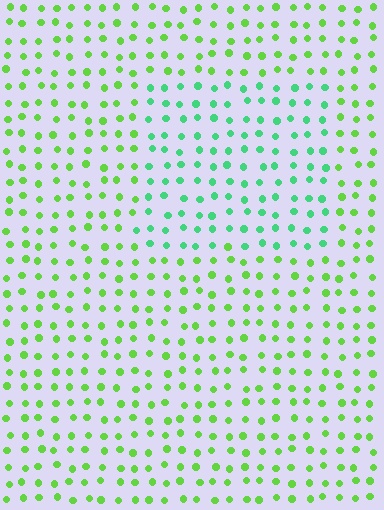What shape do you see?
I see a rectangle.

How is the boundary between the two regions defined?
The boundary is defined purely by a slight shift in hue (about 38 degrees). Spacing, size, and orientation are identical on both sides.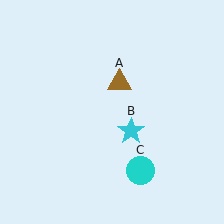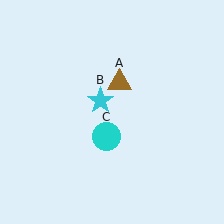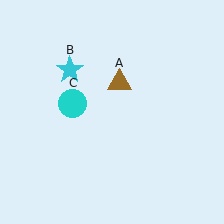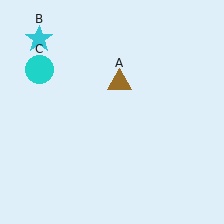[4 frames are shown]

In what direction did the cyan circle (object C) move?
The cyan circle (object C) moved up and to the left.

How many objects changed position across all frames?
2 objects changed position: cyan star (object B), cyan circle (object C).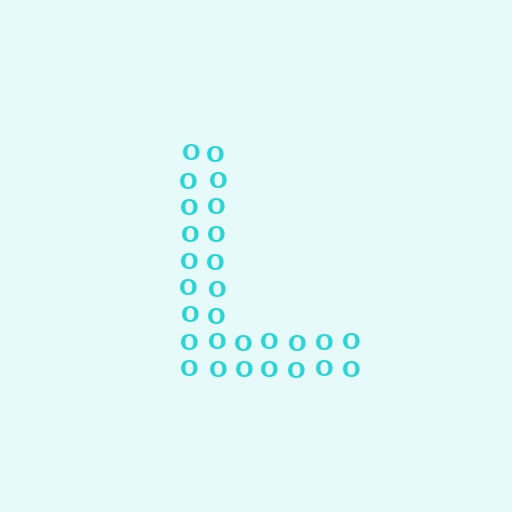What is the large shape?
The large shape is the letter L.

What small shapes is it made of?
It is made of small letter O's.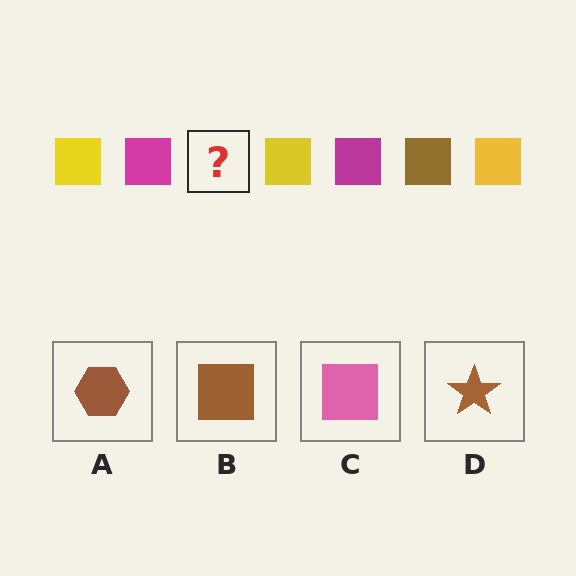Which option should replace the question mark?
Option B.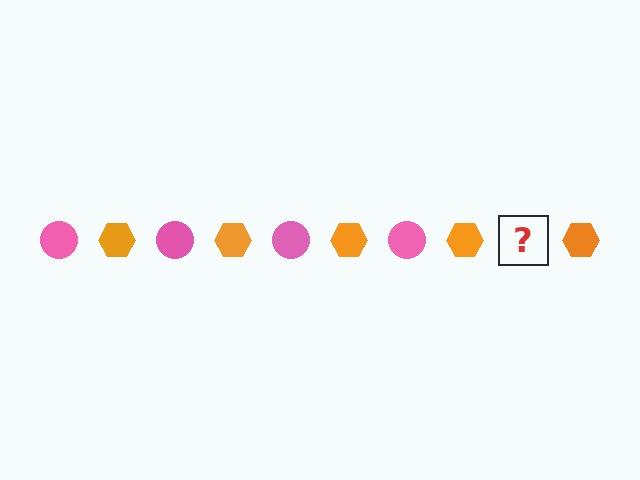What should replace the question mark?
The question mark should be replaced with a pink circle.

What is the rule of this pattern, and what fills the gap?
The rule is that the pattern alternates between pink circle and orange hexagon. The gap should be filled with a pink circle.